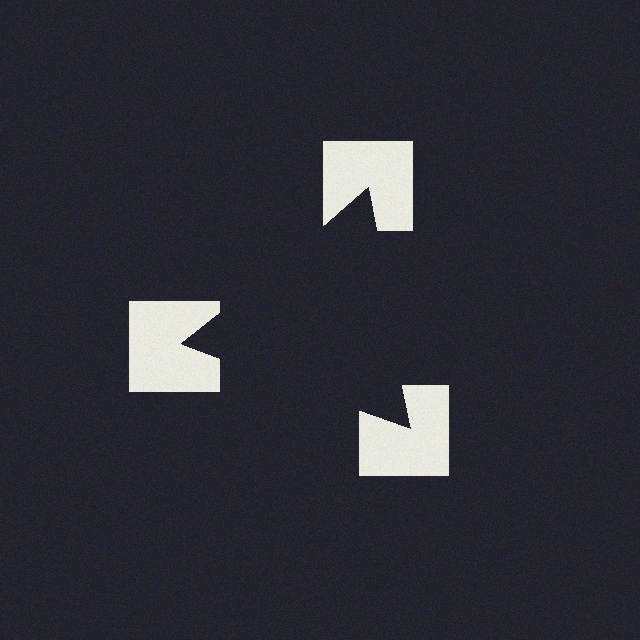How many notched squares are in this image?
There are 3 — one at each vertex of the illusory triangle.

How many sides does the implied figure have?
3 sides.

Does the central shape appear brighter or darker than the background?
It typically appears slightly darker than the background, even though no actual brightness change is drawn.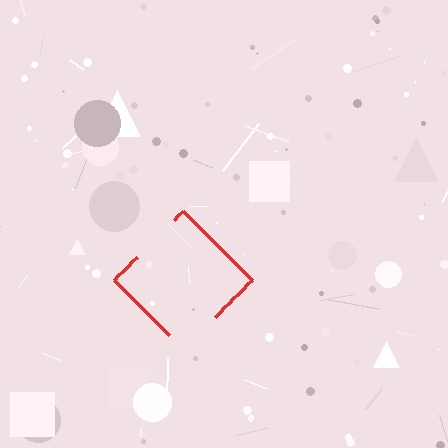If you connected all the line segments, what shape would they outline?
They would outline a diamond.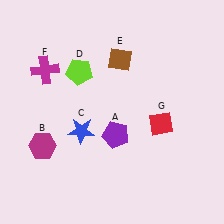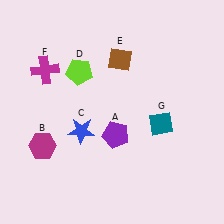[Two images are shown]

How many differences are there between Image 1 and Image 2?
There is 1 difference between the two images.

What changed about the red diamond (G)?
In Image 1, G is red. In Image 2, it changed to teal.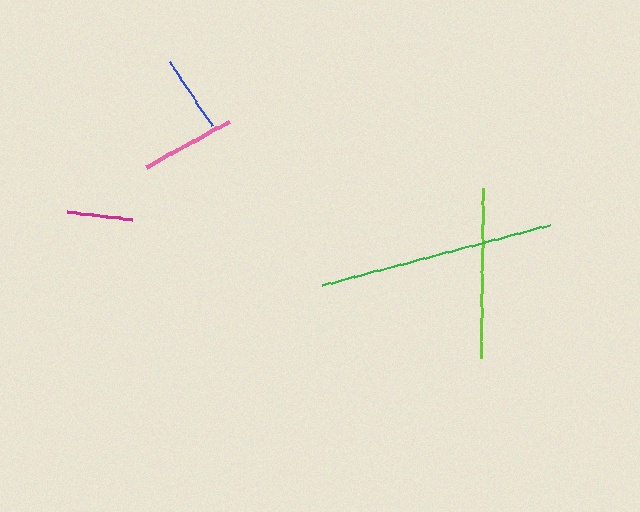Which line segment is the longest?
The green line is the longest at approximately 235 pixels.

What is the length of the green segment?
The green segment is approximately 235 pixels long.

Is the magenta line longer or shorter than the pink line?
The pink line is longer than the magenta line.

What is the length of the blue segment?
The blue segment is approximately 76 pixels long.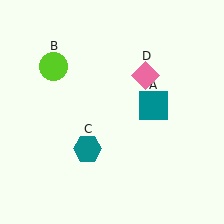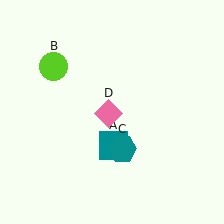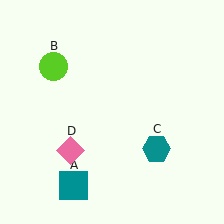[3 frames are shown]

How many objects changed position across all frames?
3 objects changed position: teal square (object A), teal hexagon (object C), pink diamond (object D).